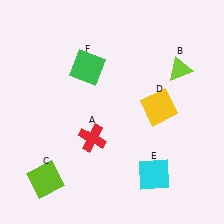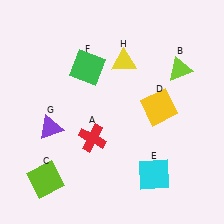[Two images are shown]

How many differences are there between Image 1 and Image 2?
There are 2 differences between the two images.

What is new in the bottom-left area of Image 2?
A purple triangle (G) was added in the bottom-left area of Image 2.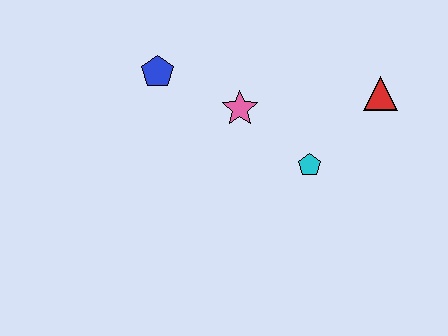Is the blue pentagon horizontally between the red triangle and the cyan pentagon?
No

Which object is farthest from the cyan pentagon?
The blue pentagon is farthest from the cyan pentagon.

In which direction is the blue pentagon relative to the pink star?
The blue pentagon is to the left of the pink star.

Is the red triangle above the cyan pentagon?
Yes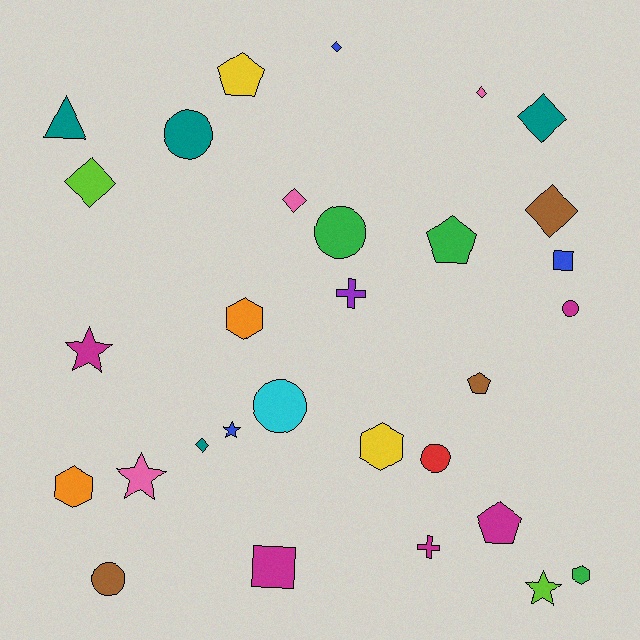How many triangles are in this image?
There is 1 triangle.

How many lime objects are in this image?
There are 2 lime objects.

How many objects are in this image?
There are 30 objects.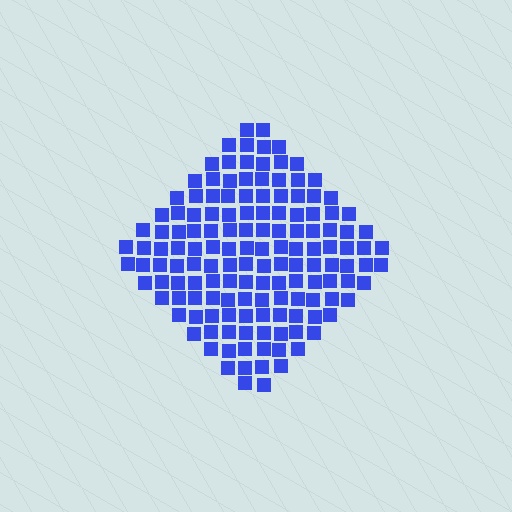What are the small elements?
The small elements are squares.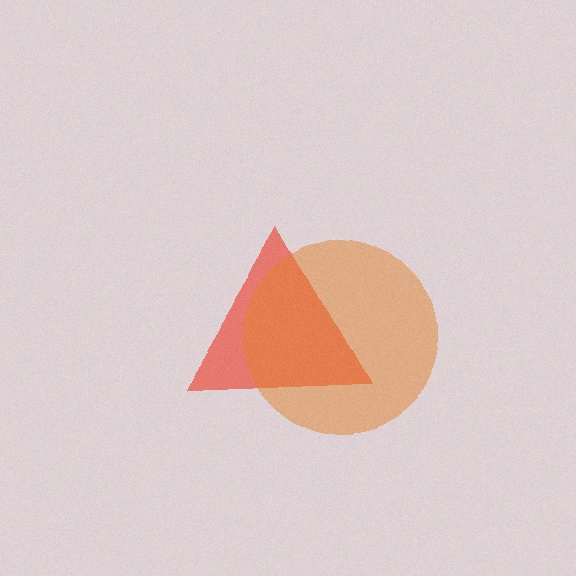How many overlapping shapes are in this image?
There are 2 overlapping shapes in the image.